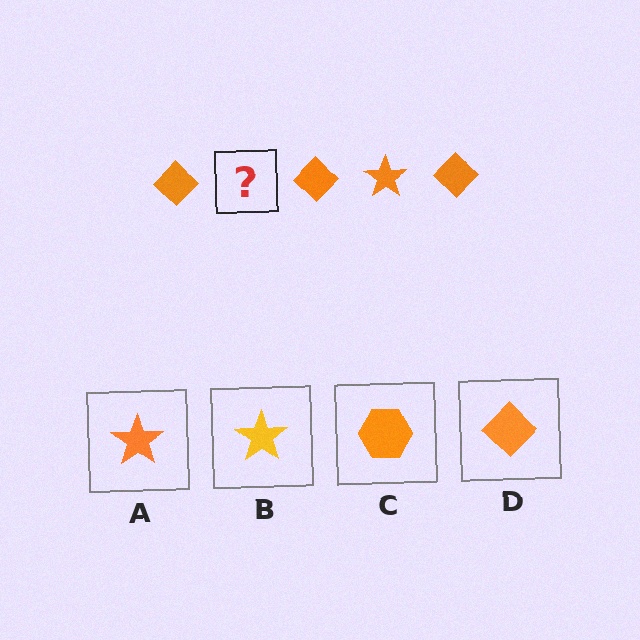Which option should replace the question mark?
Option A.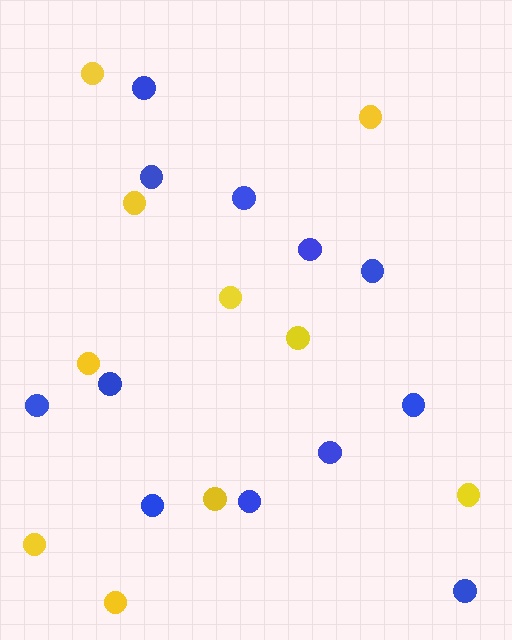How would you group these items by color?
There are 2 groups: one group of blue circles (12) and one group of yellow circles (10).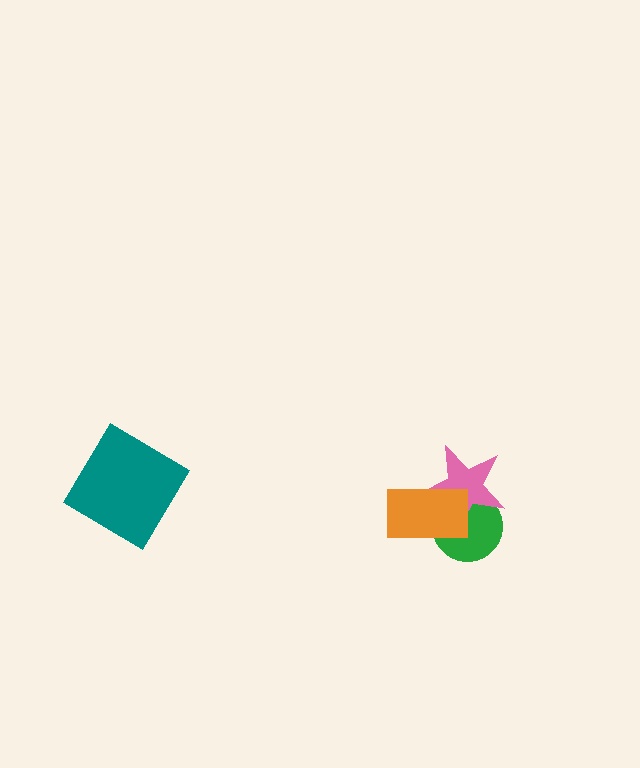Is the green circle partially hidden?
Yes, it is partially covered by another shape.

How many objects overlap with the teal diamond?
0 objects overlap with the teal diamond.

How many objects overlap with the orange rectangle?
2 objects overlap with the orange rectangle.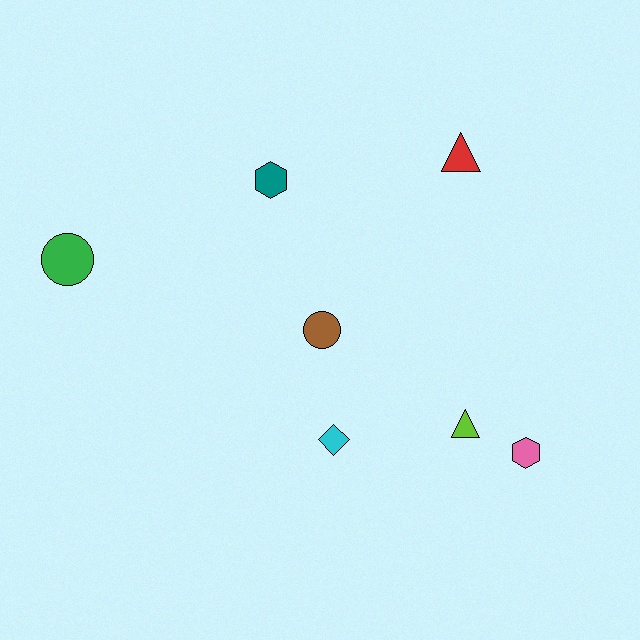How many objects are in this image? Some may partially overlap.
There are 7 objects.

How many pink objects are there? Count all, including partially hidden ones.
There is 1 pink object.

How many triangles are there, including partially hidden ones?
There are 2 triangles.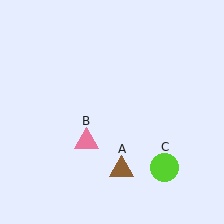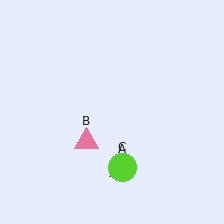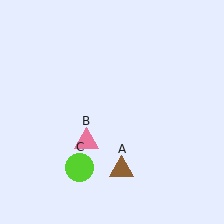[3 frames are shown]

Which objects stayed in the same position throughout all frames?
Brown triangle (object A) and pink triangle (object B) remained stationary.